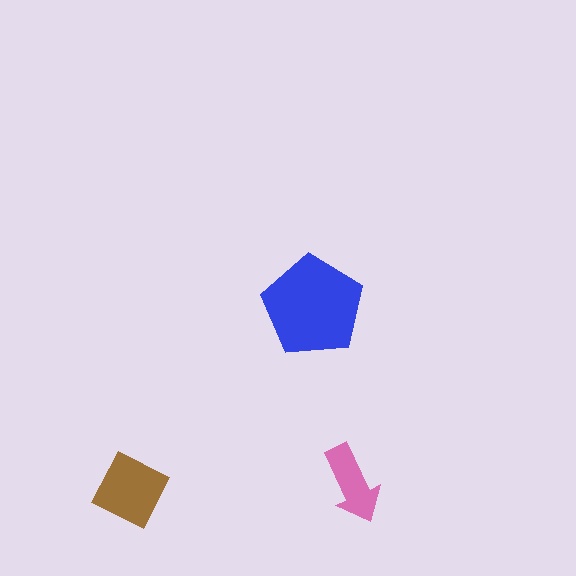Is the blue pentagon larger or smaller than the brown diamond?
Larger.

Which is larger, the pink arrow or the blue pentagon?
The blue pentagon.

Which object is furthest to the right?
The pink arrow is rightmost.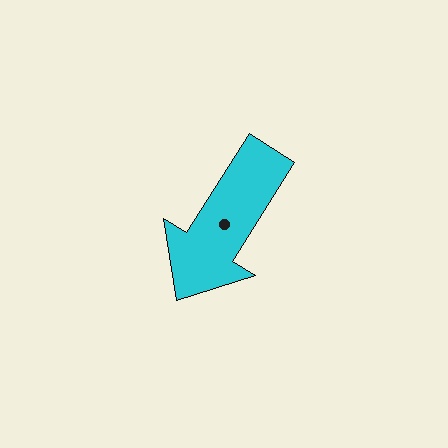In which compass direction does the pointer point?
Southwest.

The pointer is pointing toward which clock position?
Roughly 7 o'clock.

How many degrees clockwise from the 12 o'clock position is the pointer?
Approximately 212 degrees.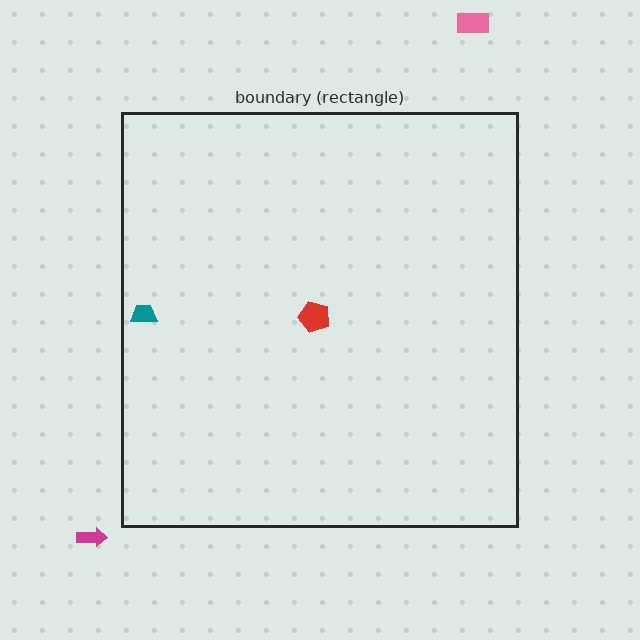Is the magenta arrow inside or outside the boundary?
Outside.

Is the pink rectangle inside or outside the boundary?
Outside.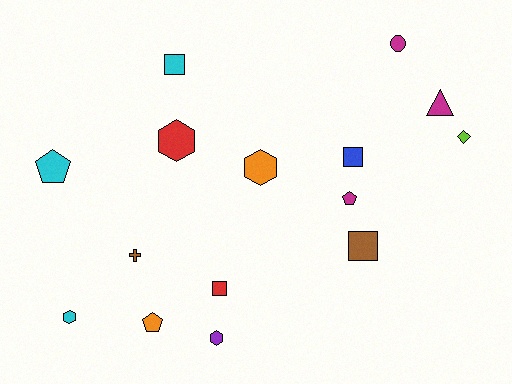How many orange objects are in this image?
There are 2 orange objects.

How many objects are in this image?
There are 15 objects.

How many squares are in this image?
There are 4 squares.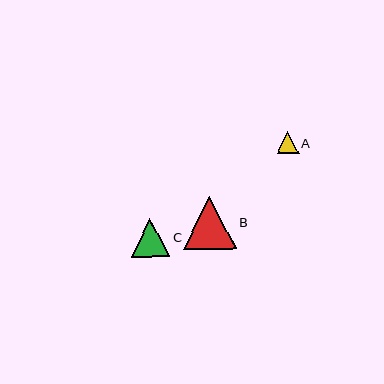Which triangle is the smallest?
Triangle A is the smallest with a size of approximately 21 pixels.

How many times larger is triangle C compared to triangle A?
Triangle C is approximately 1.8 times the size of triangle A.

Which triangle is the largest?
Triangle B is the largest with a size of approximately 53 pixels.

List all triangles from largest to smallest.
From largest to smallest: B, C, A.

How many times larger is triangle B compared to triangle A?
Triangle B is approximately 2.5 times the size of triangle A.